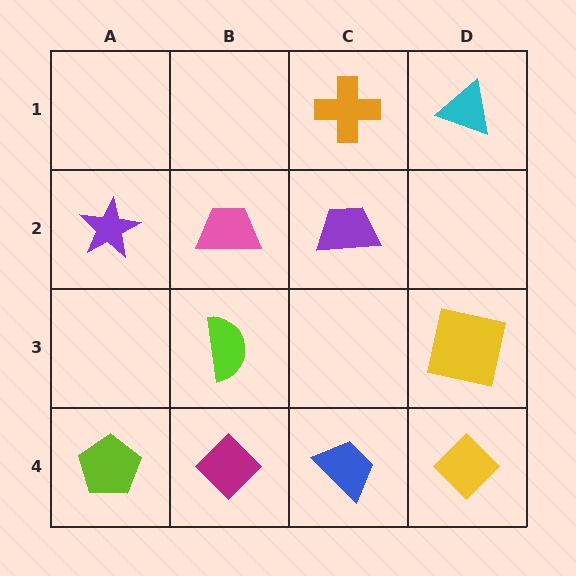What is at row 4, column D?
A yellow diamond.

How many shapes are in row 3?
2 shapes.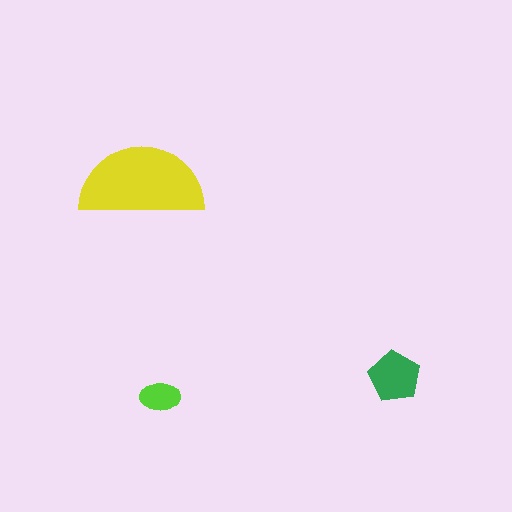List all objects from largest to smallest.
The yellow semicircle, the green pentagon, the lime ellipse.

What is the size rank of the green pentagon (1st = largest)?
2nd.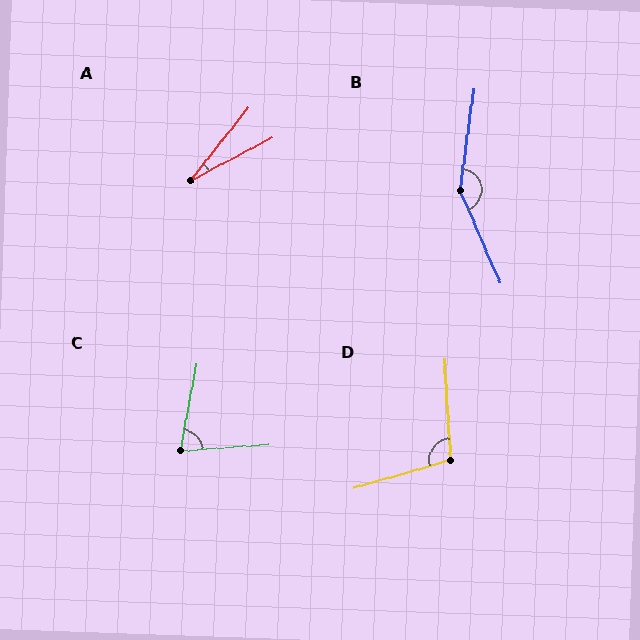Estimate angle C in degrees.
Approximately 75 degrees.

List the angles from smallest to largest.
A (24°), C (75°), D (103°), B (149°).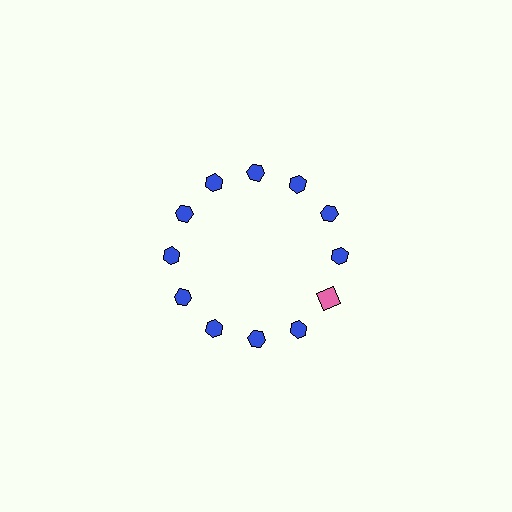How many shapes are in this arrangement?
There are 12 shapes arranged in a ring pattern.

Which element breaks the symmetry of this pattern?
The pink square at roughly the 4 o'clock position breaks the symmetry. All other shapes are blue hexagons.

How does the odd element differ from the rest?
It differs in both color (pink instead of blue) and shape (square instead of hexagon).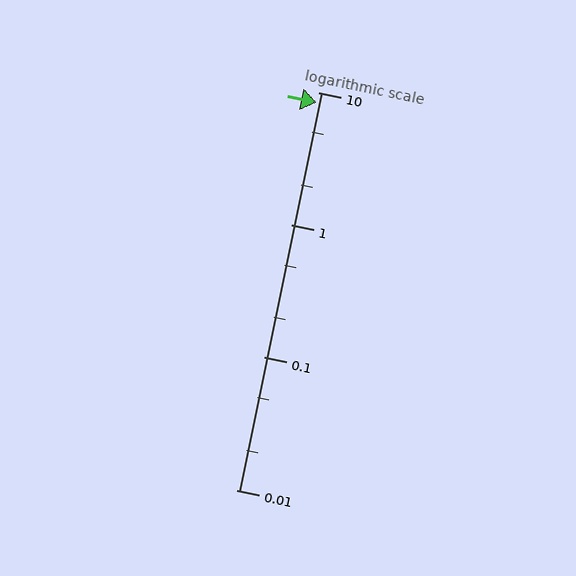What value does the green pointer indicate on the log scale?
The pointer indicates approximately 8.3.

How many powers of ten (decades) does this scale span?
The scale spans 3 decades, from 0.01 to 10.